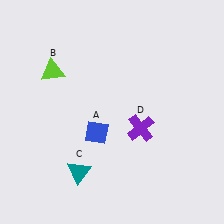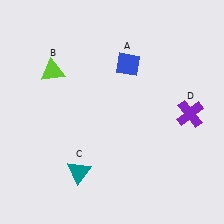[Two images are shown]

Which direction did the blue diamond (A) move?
The blue diamond (A) moved up.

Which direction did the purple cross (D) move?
The purple cross (D) moved right.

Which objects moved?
The objects that moved are: the blue diamond (A), the purple cross (D).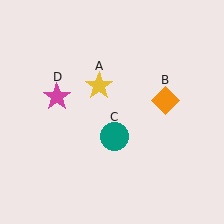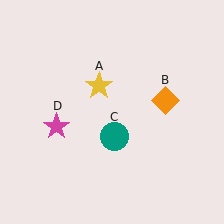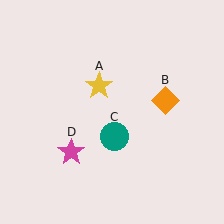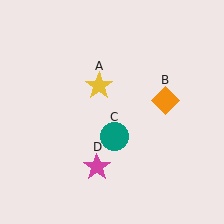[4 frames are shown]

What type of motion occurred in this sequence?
The magenta star (object D) rotated counterclockwise around the center of the scene.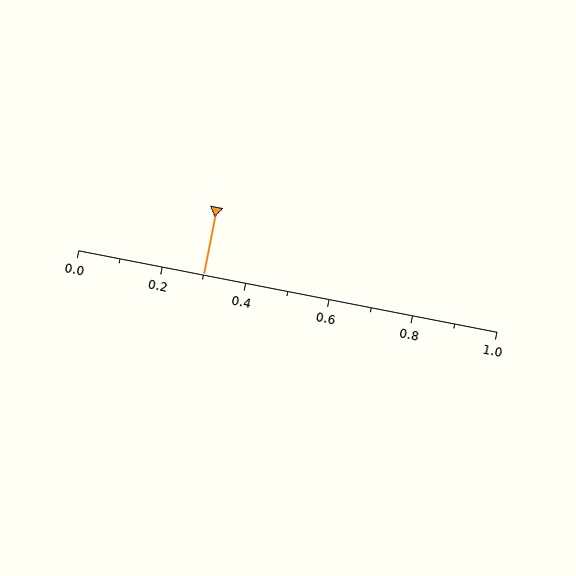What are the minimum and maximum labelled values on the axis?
The axis runs from 0.0 to 1.0.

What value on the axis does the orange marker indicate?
The marker indicates approximately 0.3.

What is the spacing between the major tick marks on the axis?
The major ticks are spaced 0.2 apart.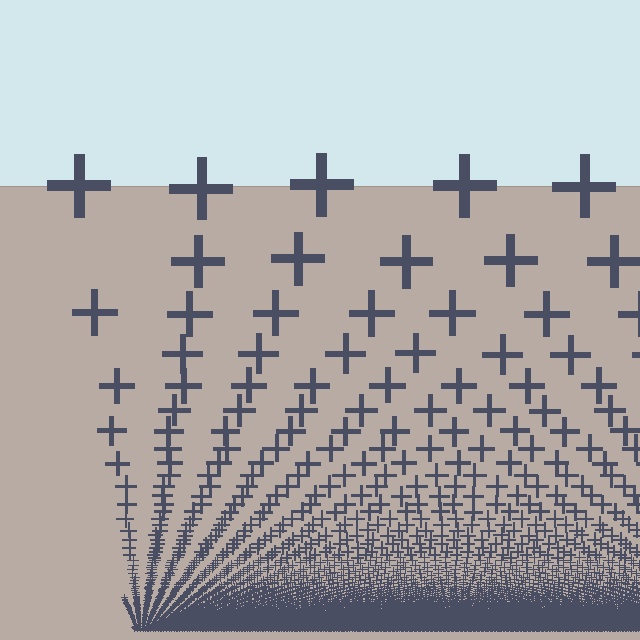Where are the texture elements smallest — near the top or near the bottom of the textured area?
Near the bottom.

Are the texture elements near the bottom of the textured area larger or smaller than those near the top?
Smaller. The gradient is inverted — elements near the bottom are smaller and denser.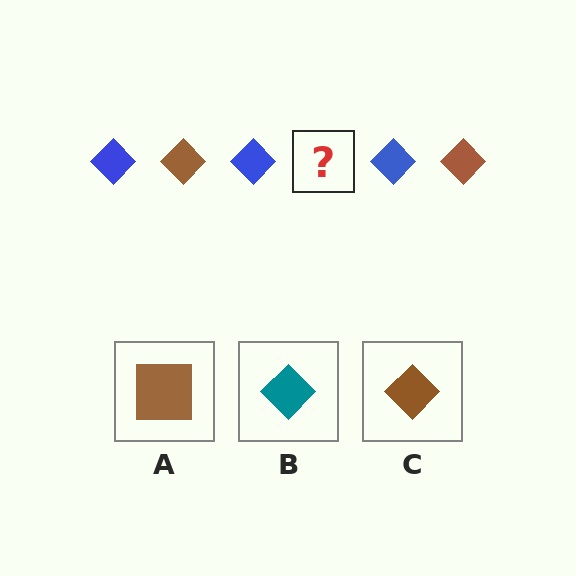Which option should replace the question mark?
Option C.